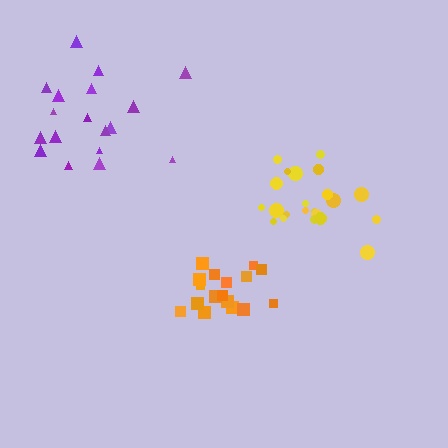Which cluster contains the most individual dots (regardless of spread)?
Yellow (22).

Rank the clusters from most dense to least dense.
orange, yellow, purple.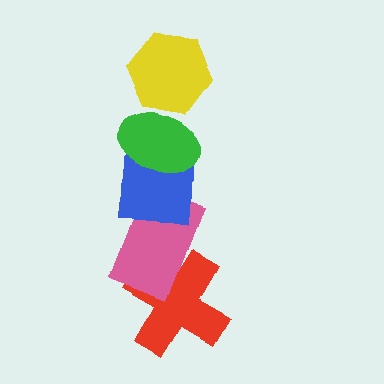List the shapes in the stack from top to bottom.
From top to bottom: the yellow hexagon, the green ellipse, the blue square, the pink rectangle, the red cross.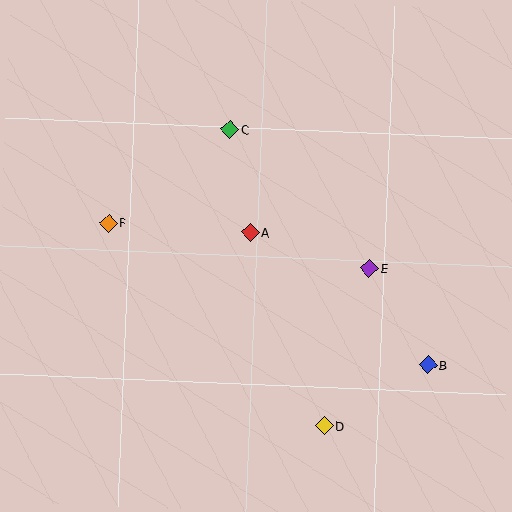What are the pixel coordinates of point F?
Point F is at (109, 223).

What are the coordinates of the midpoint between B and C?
The midpoint between B and C is at (329, 247).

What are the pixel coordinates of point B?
Point B is at (428, 365).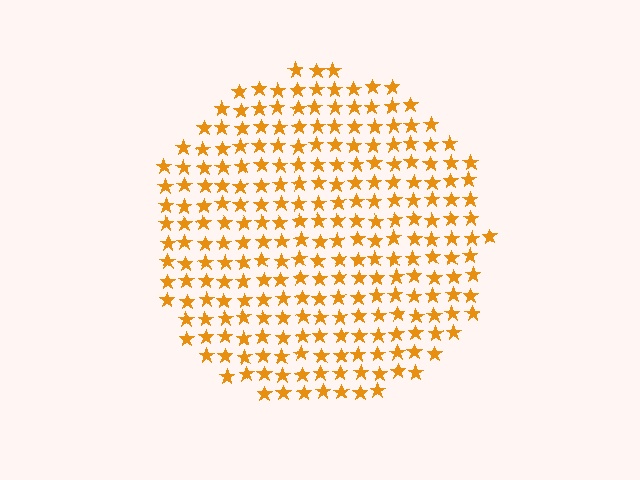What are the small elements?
The small elements are stars.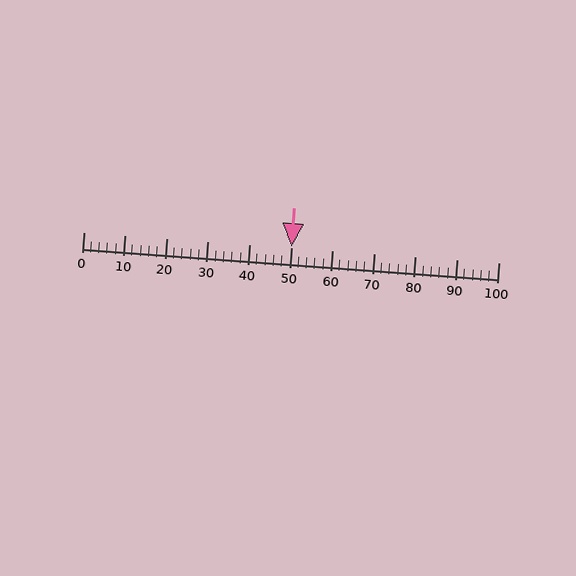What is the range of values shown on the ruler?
The ruler shows values from 0 to 100.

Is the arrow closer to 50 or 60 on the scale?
The arrow is closer to 50.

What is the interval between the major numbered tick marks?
The major tick marks are spaced 10 units apart.